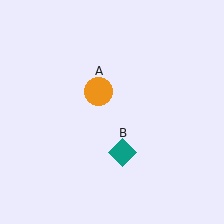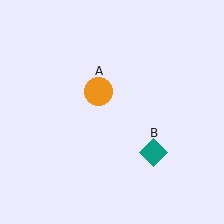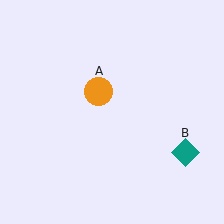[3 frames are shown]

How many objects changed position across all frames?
1 object changed position: teal diamond (object B).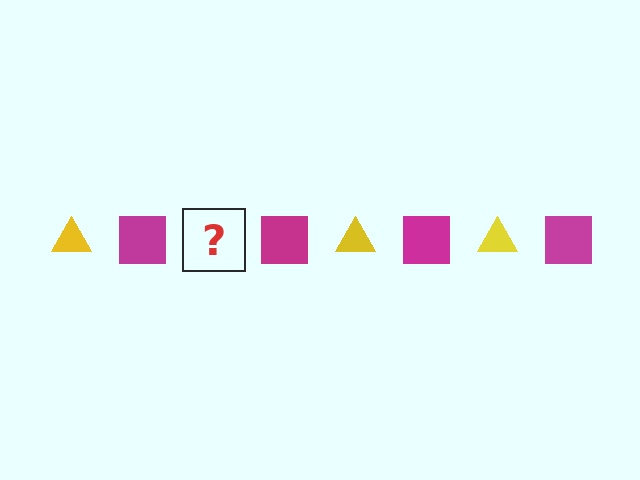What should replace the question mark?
The question mark should be replaced with a yellow triangle.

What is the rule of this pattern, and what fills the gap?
The rule is that the pattern alternates between yellow triangle and magenta square. The gap should be filled with a yellow triangle.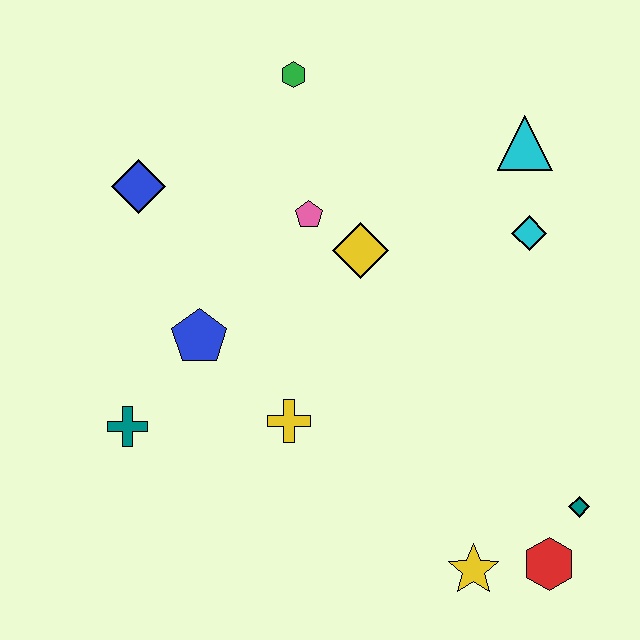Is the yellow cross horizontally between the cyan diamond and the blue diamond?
Yes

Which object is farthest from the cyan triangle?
The teal cross is farthest from the cyan triangle.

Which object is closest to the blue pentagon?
The teal cross is closest to the blue pentagon.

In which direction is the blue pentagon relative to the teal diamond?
The blue pentagon is to the left of the teal diamond.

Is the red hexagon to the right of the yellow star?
Yes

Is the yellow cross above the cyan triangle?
No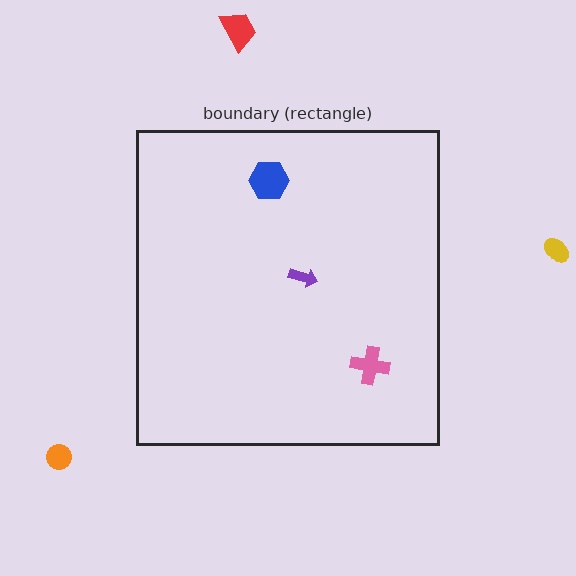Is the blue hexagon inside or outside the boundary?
Inside.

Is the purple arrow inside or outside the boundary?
Inside.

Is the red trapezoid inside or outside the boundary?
Outside.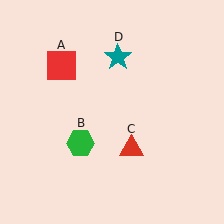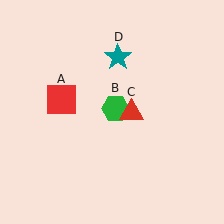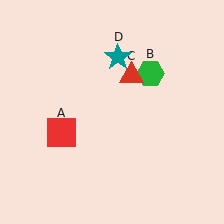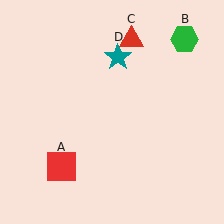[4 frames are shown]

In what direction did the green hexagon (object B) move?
The green hexagon (object B) moved up and to the right.